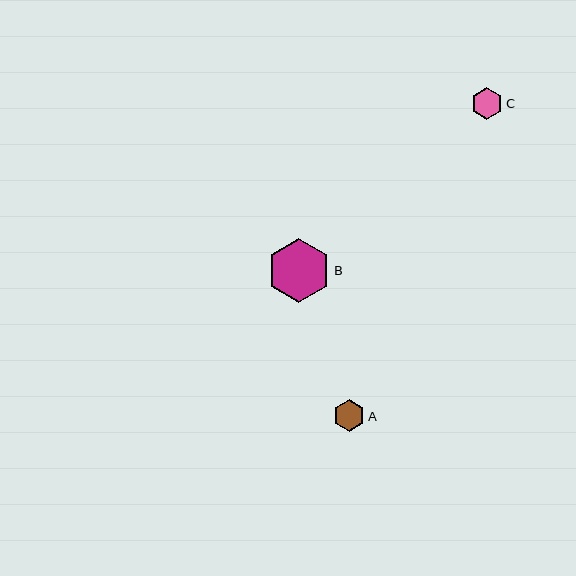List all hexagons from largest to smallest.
From largest to smallest: B, C, A.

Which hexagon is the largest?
Hexagon B is the largest with a size of approximately 64 pixels.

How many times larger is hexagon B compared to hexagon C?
Hexagon B is approximately 2.0 times the size of hexagon C.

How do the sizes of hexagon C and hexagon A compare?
Hexagon C and hexagon A are approximately the same size.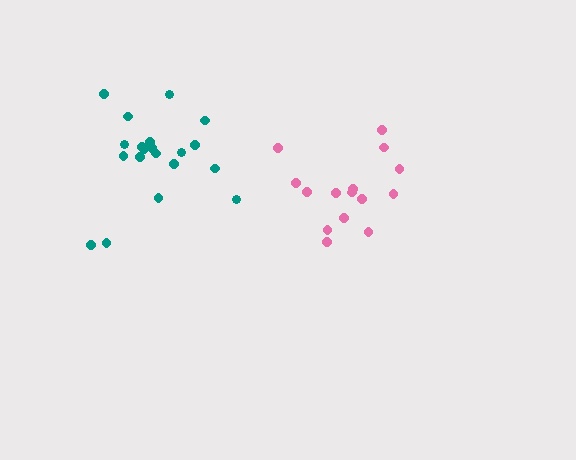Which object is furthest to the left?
The teal cluster is leftmost.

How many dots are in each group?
Group 1: 15 dots, Group 2: 20 dots (35 total).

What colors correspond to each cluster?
The clusters are colored: pink, teal.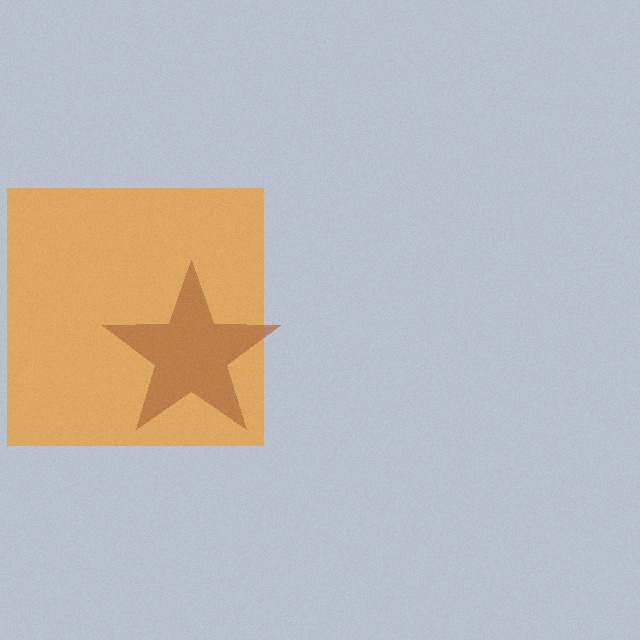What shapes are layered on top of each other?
The layered shapes are: an orange square, a brown star.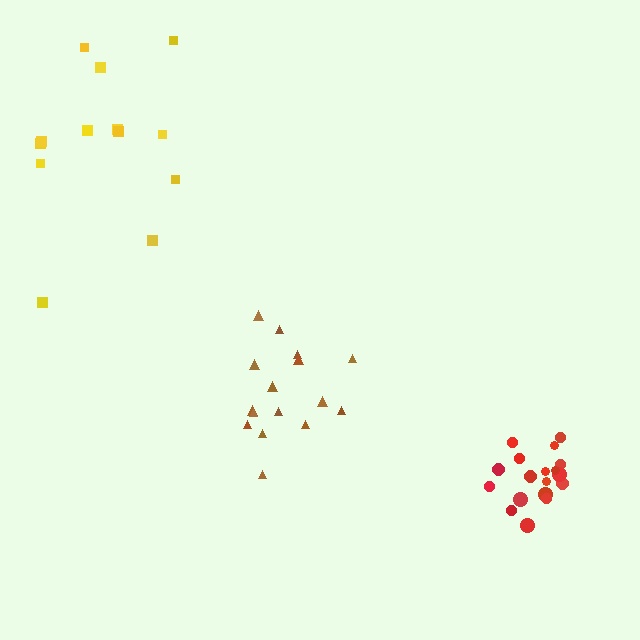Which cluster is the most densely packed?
Red.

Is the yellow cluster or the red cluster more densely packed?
Red.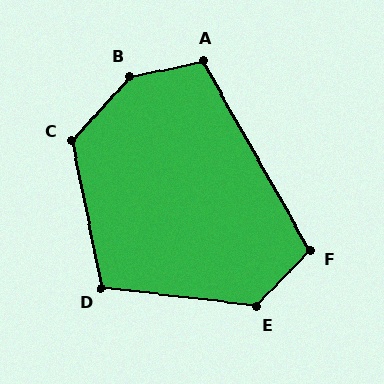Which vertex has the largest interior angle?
B, at approximately 144 degrees.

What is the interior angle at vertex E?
Approximately 126 degrees (obtuse).